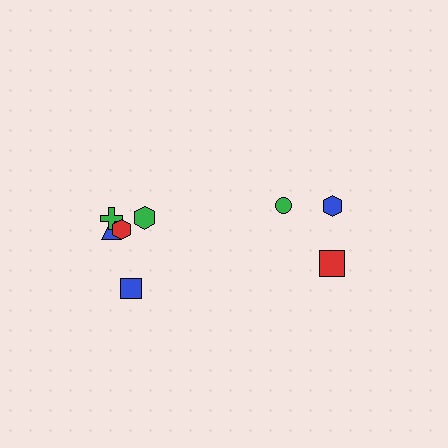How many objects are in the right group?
There are 3 objects.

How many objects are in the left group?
There are 5 objects.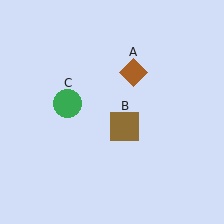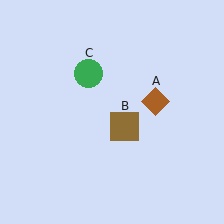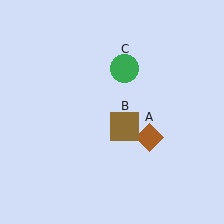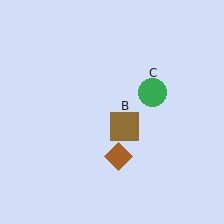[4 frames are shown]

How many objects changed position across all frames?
2 objects changed position: brown diamond (object A), green circle (object C).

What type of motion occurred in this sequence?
The brown diamond (object A), green circle (object C) rotated clockwise around the center of the scene.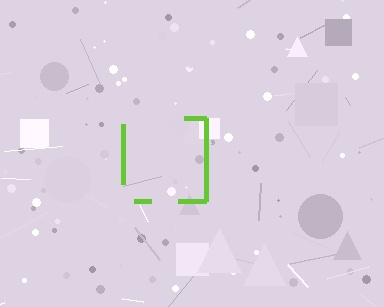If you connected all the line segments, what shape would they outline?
They would outline a square.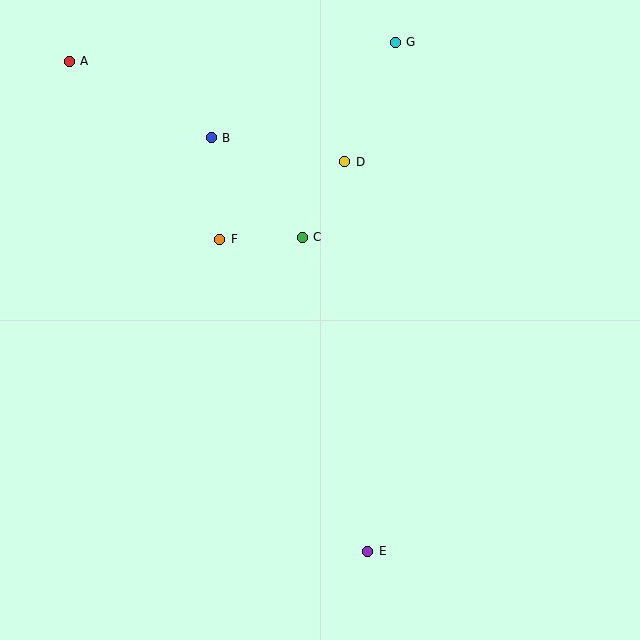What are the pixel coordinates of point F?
Point F is at (220, 239).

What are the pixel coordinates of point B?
Point B is at (211, 138).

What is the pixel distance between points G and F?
The distance between G and F is 264 pixels.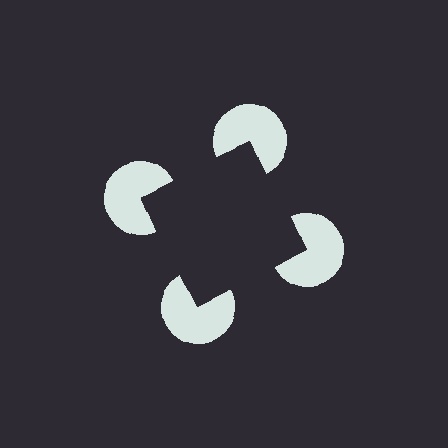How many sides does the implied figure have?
4 sides.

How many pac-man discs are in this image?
There are 4 — one at each vertex of the illusory square.